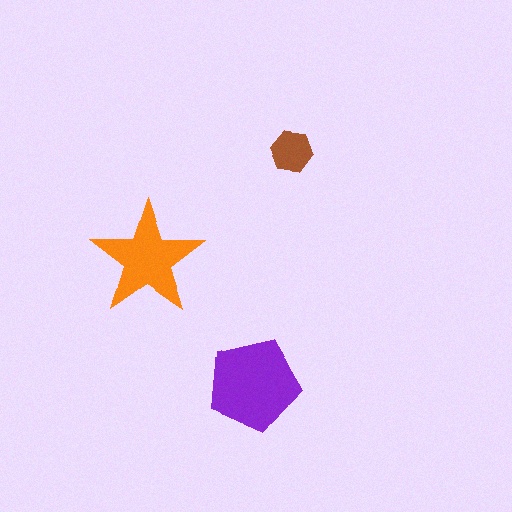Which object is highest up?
The brown hexagon is topmost.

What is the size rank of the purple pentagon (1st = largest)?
1st.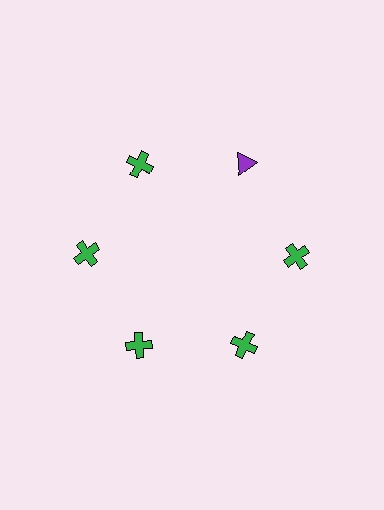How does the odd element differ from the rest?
It differs in both color (purple instead of green) and shape (triangle instead of cross).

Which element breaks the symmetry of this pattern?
The purple triangle at roughly the 1 o'clock position breaks the symmetry. All other shapes are green crosses.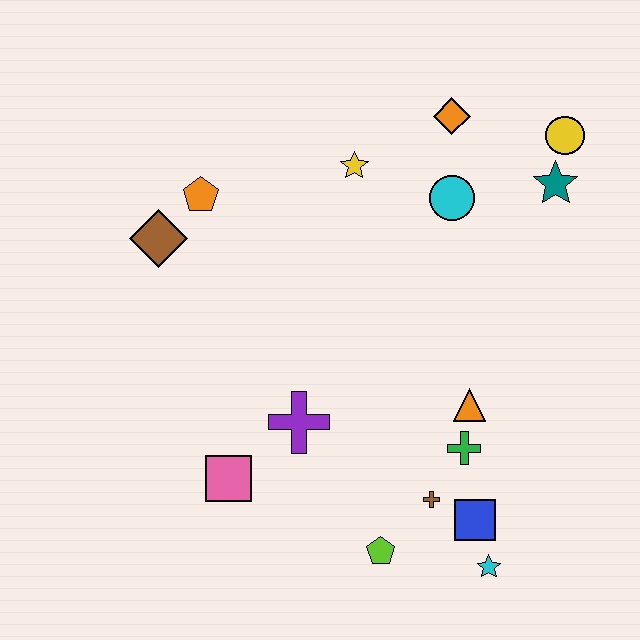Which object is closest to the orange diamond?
The cyan circle is closest to the orange diamond.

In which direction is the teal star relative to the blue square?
The teal star is above the blue square.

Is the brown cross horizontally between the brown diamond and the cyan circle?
Yes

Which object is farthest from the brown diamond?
The cyan star is farthest from the brown diamond.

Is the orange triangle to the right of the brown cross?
Yes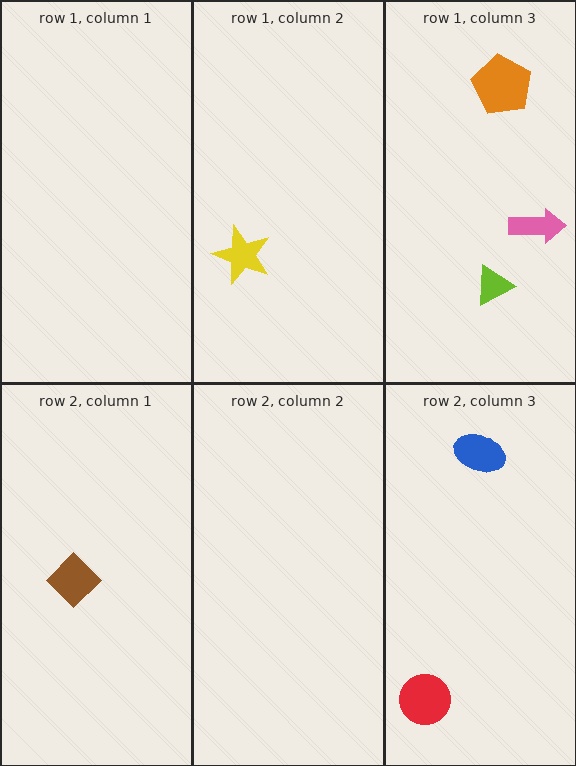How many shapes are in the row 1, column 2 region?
1.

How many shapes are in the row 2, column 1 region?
1.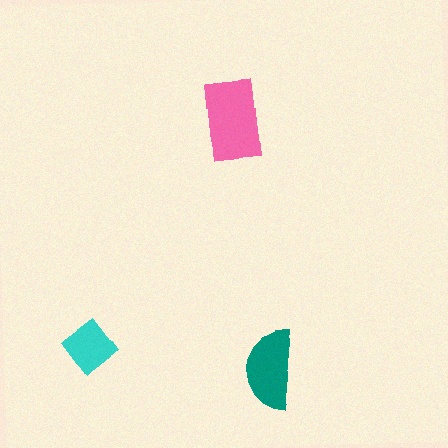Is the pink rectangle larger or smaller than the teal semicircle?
Larger.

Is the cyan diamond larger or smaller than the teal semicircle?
Smaller.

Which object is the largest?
The pink rectangle.